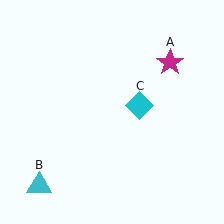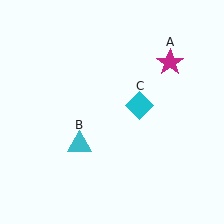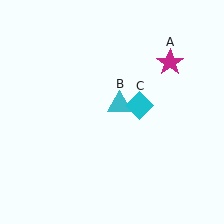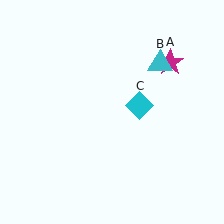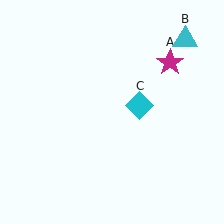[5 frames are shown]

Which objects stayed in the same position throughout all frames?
Magenta star (object A) and cyan diamond (object C) remained stationary.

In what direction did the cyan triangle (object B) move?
The cyan triangle (object B) moved up and to the right.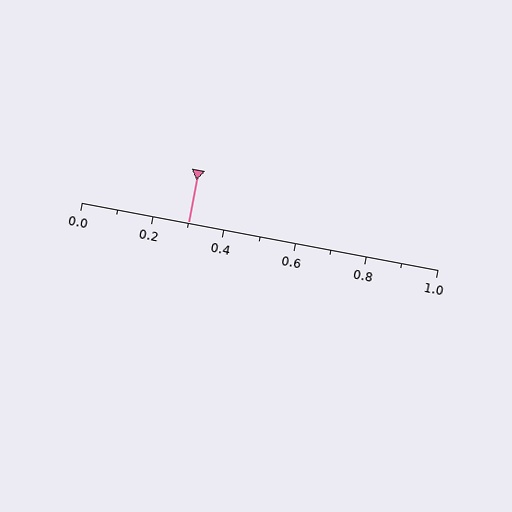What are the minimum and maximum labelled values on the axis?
The axis runs from 0.0 to 1.0.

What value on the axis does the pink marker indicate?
The marker indicates approximately 0.3.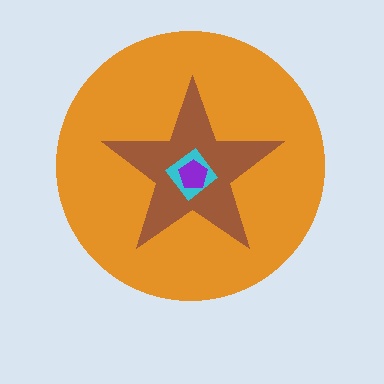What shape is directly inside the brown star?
The cyan diamond.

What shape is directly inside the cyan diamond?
The purple pentagon.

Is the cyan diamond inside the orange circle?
Yes.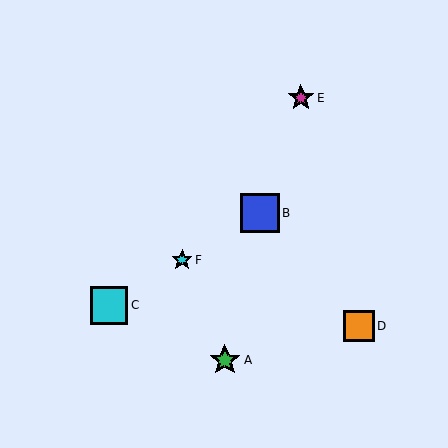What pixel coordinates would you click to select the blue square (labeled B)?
Click at (260, 213) to select the blue square B.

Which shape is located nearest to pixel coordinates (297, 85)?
The magenta star (labeled E) at (301, 98) is nearest to that location.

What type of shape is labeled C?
Shape C is a cyan square.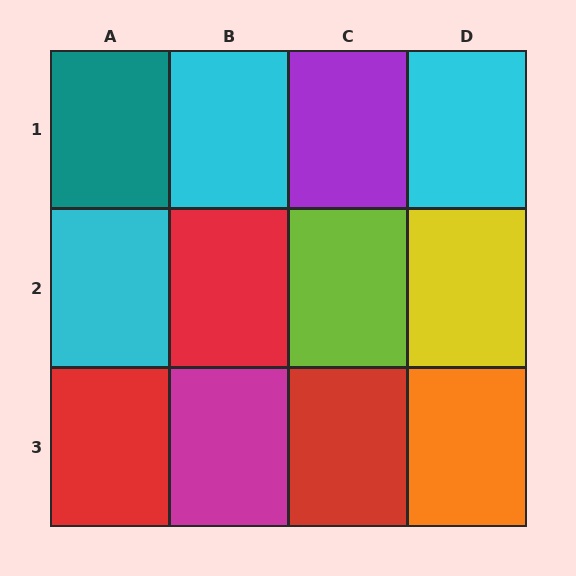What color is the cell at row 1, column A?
Teal.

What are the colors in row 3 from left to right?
Red, magenta, red, orange.